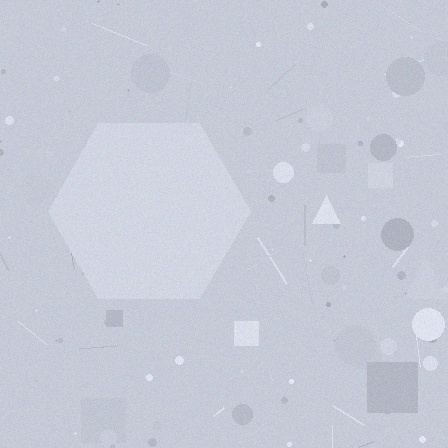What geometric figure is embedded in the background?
A hexagon is embedded in the background.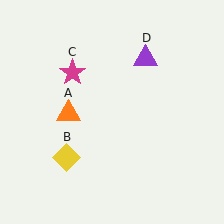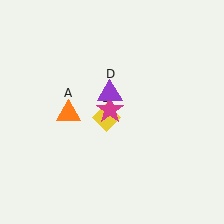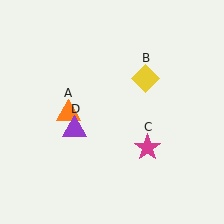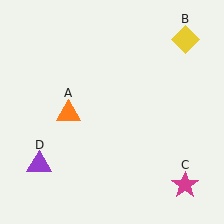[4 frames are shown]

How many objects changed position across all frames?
3 objects changed position: yellow diamond (object B), magenta star (object C), purple triangle (object D).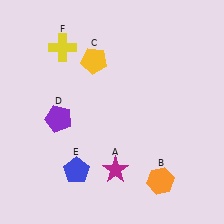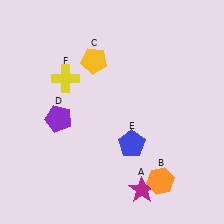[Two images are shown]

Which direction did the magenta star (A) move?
The magenta star (A) moved right.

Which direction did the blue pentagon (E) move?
The blue pentagon (E) moved right.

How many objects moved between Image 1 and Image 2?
3 objects moved between the two images.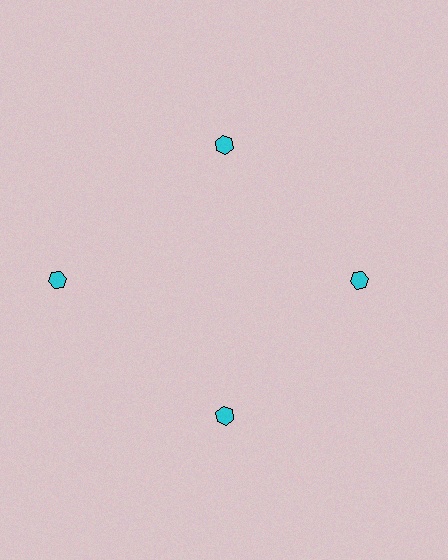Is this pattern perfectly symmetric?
No. The 4 cyan hexagons are arranged in a ring, but one element near the 9 o'clock position is pushed outward from the center, breaking the 4-fold rotational symmetry.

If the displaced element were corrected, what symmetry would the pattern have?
It would have 4-fold rotational symmetry — the pattern would map onto itself every 90 degrees.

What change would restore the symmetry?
The symmetry would be restored by moving it inward, back onto the ring so that all 4 hexagons sit at equal angles and equal distance from the center.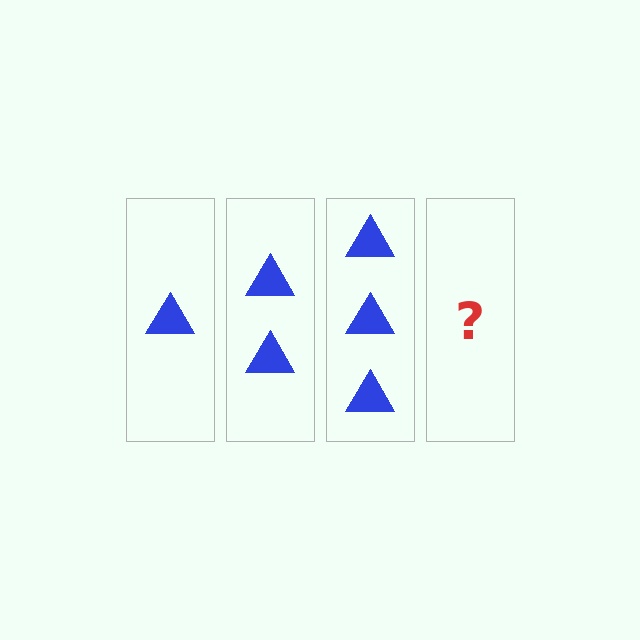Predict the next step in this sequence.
The next step is 4 triangles.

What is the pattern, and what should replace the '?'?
The pattern is that each step adds one more triangle. The '?' should be 4 triangles.